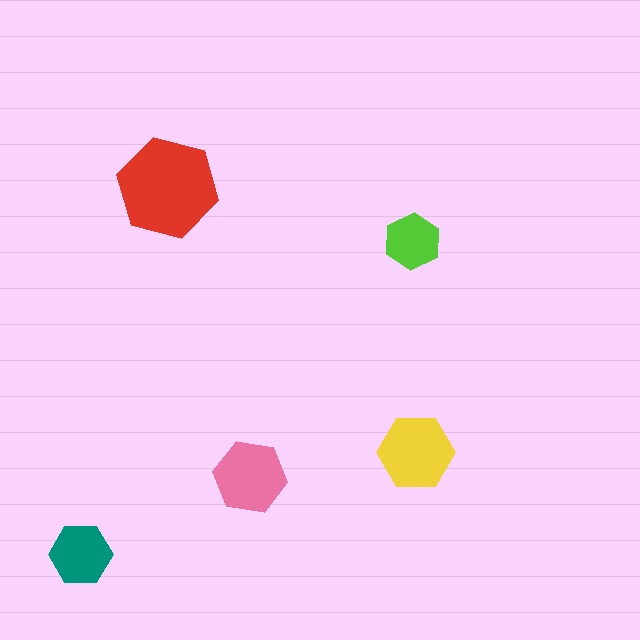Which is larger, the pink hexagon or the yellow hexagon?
The yellow one.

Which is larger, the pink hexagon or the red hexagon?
The red one.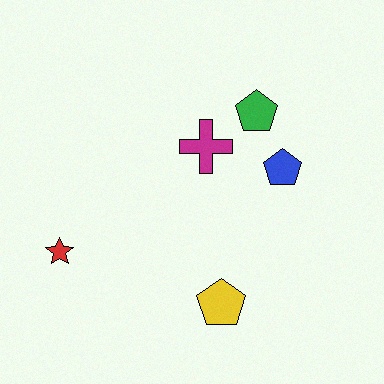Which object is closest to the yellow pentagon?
The blue pentagon is closest to the yellow pentagon.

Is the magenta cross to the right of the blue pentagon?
No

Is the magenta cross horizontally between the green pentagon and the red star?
Yes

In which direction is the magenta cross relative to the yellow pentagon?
The magenta cross is above the yellow pentagon.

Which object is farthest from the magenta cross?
The red star is farthest from the magenta cross.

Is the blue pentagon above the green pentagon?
No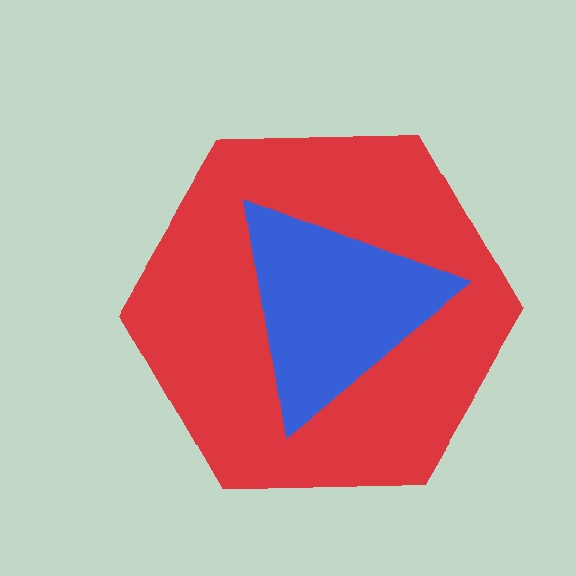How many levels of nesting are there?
2.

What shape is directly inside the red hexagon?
The blue triangle.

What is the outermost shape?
The red hexagon.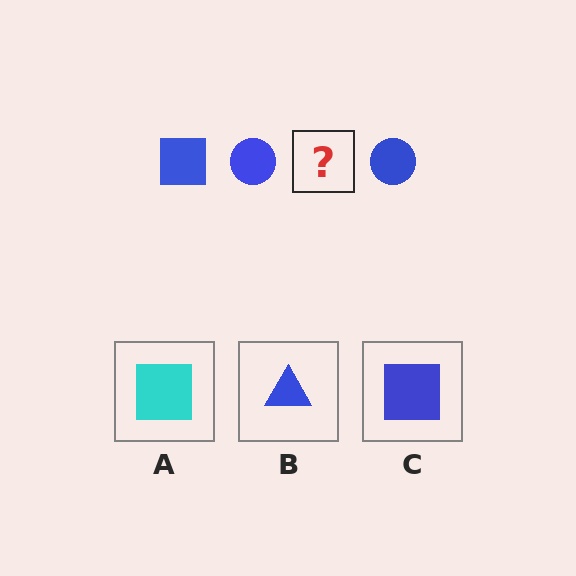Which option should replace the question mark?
Option C.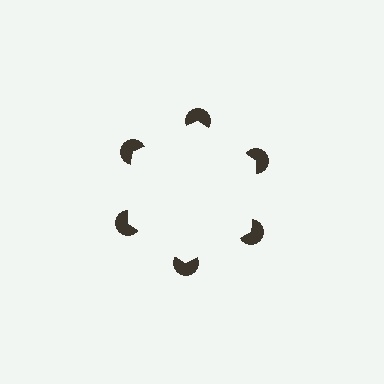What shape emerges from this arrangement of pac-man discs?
An illusory hexagon — its edges are inferred from the aligned wedge cuts in the pac-man discs, not physically drawn.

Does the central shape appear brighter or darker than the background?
It typically appears slightly brighter than the background, even though no actual brightness change is drawn.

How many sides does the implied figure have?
6 sides.